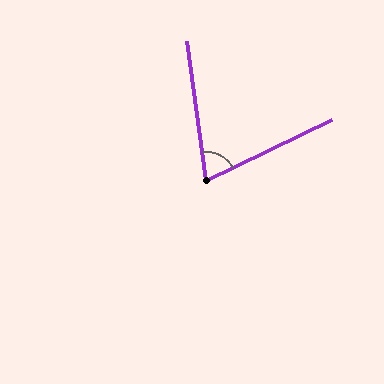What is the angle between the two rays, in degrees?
Approximately 72 degrees.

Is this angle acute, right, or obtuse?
It is acute.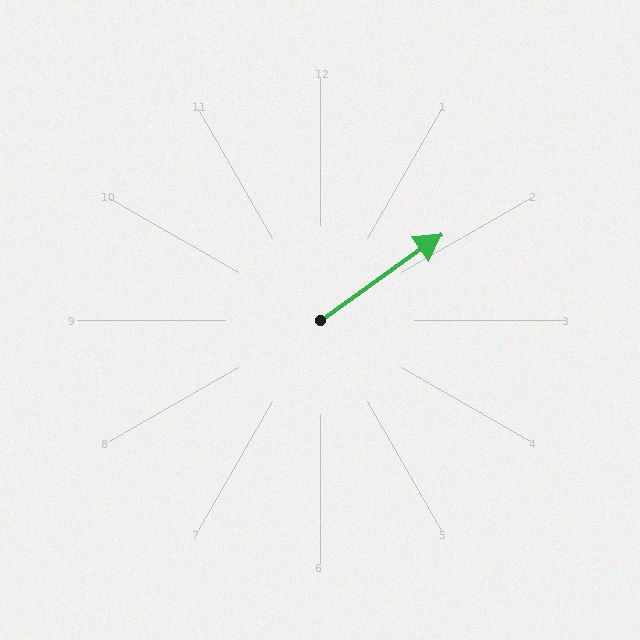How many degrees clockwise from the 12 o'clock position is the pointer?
Approximately 54 degrees.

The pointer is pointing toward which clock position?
Roughly 2 o'clock.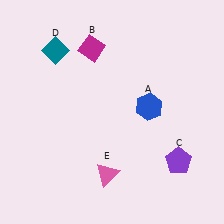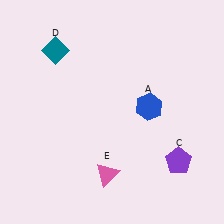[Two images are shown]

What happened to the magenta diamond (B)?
The magenta diamond (B) was removed in Image 2. It was in the top-left area of Image 1.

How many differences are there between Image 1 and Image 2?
There is 1 difference between the two images.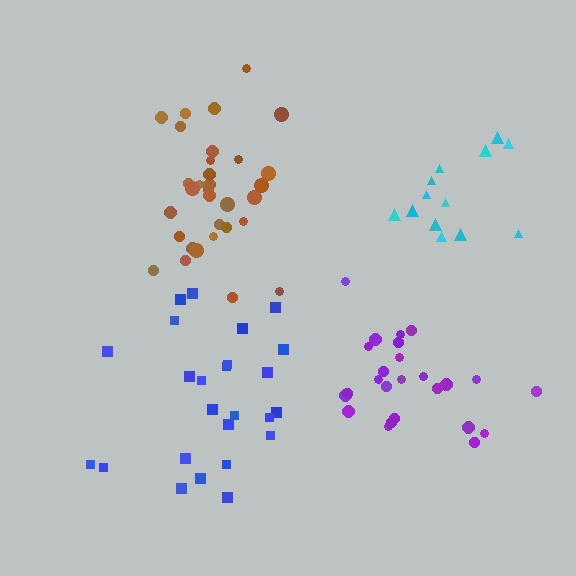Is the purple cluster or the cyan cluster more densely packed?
Purple.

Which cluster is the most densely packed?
Purple.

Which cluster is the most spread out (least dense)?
Blue.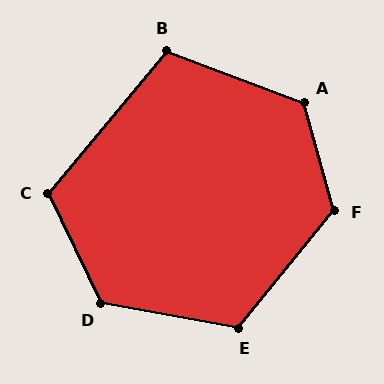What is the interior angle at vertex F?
Approximately 125 degrees (obtuse).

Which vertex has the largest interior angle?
A, at approximately 126 degrees.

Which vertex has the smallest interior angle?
B, at approximately 109 degrees.